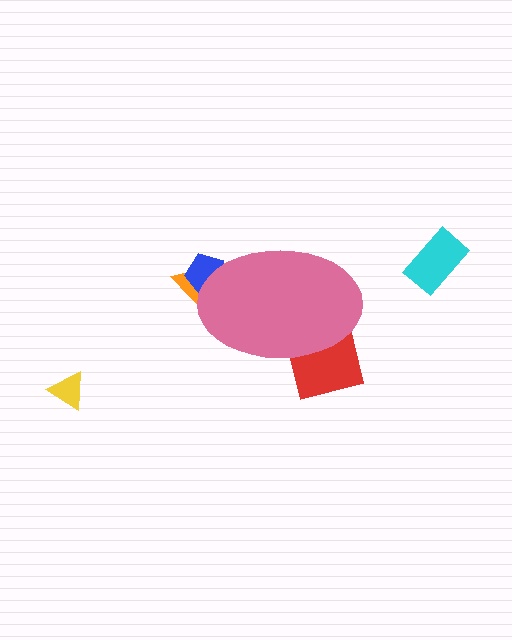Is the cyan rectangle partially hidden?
No, the cyan rectangle is fully visible.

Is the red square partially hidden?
Yes, the red square is partially hidden behind the pink ellipse.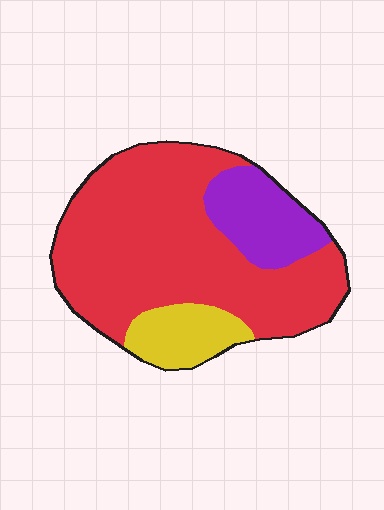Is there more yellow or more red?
Red.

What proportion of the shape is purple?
Purple takes up between a sixth and a third of the shape.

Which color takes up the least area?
Yellow, at roughly 15%.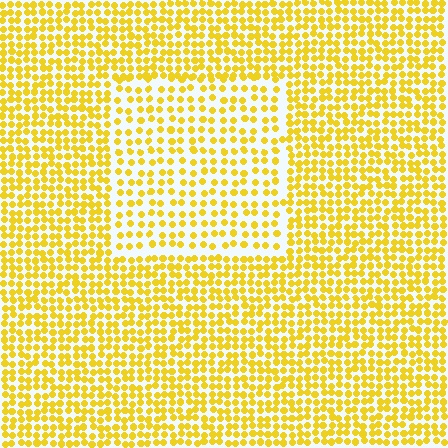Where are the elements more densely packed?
The elements are more densely packed outside the rectangle boundary.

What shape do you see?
I see a rectangle.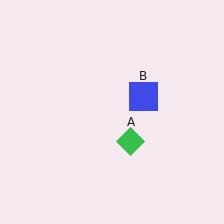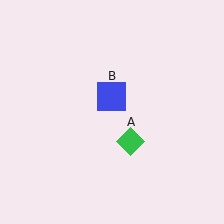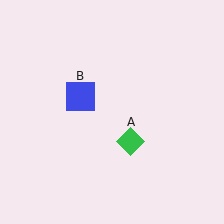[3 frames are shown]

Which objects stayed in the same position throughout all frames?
Green diamond (object A) remained stationary.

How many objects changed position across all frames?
1 object changed position: blue square (object B).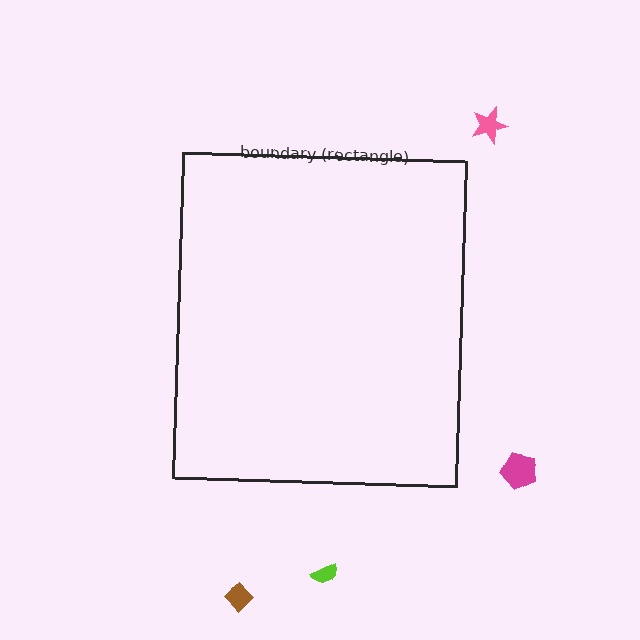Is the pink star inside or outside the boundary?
Outside.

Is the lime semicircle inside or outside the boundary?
Outside.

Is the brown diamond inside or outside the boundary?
Outside.